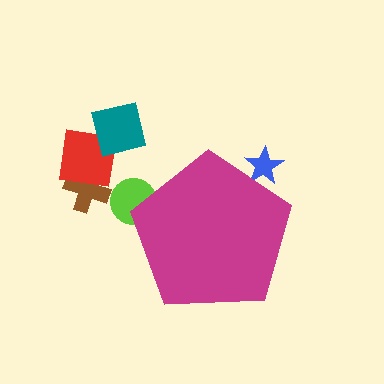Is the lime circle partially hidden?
Yes, the lime circle is partially hidden behind the magenta pentagon.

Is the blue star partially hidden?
Yes, the blue star is partially hidden behind the magenta pentagon.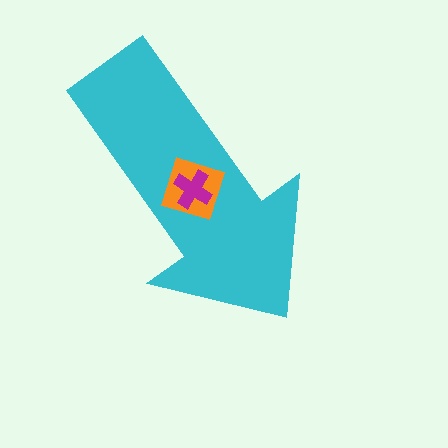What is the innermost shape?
The magenta cross.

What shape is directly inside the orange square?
The magenta cross.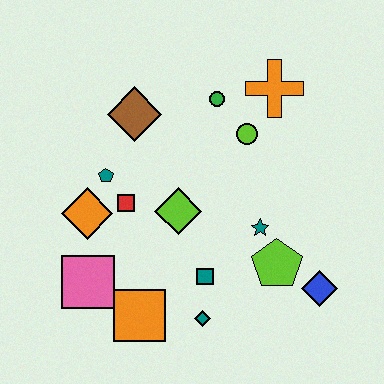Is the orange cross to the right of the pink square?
Yes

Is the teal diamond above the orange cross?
No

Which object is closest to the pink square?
The orange square is closest to the pink square.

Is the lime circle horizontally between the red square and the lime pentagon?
Yes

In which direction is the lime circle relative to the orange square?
The lime circle is above the orange square.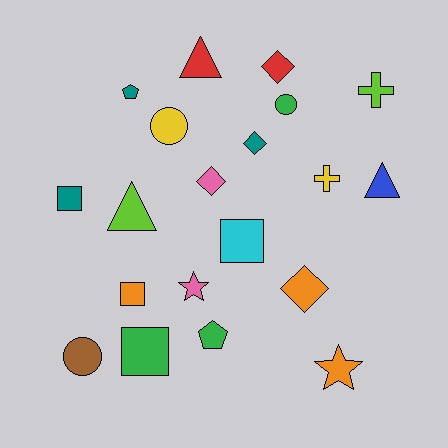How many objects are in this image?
There are 20 objects.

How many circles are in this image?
There are 3 circles.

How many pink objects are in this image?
There are 2 pink objects.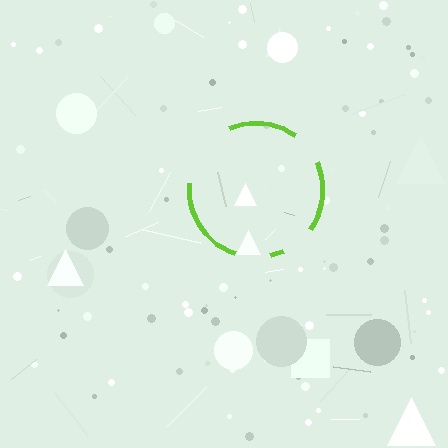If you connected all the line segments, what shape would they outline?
They would outline a circle.